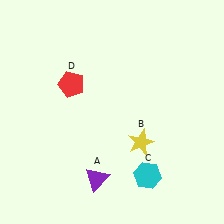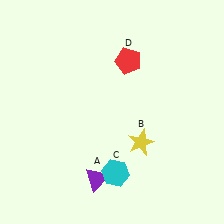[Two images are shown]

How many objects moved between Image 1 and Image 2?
2 objects moved between the two images.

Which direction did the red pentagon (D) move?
The red pentagon (D) moved right.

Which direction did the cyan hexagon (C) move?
The cyan hexagon (C) moved left.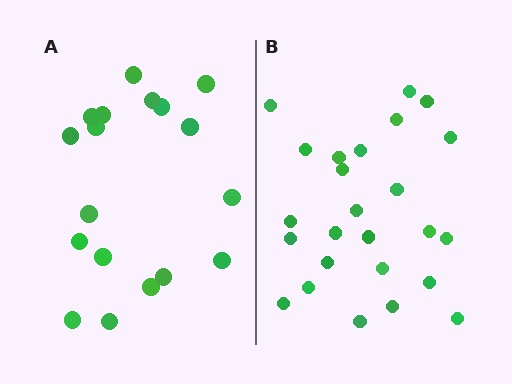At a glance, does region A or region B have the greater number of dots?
Region B (the right region) has more dots.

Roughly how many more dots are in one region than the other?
Region B has roughly 8 or so more dots than region A.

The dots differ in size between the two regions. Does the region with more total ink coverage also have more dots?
No. Region A has more total ink coverage because its dots are larger, but region B actually contains more individual dots. Total area can be misleading — the number of items is what matters here.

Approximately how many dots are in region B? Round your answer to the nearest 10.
About 20 dots. (The exact count is 25, which rounds to 20.)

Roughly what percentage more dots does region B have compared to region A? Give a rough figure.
About 40% more.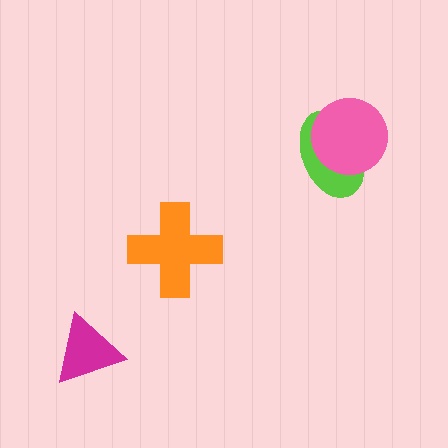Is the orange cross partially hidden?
No, no other shape covers it.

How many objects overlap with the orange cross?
0 objects overlap with the orange cross.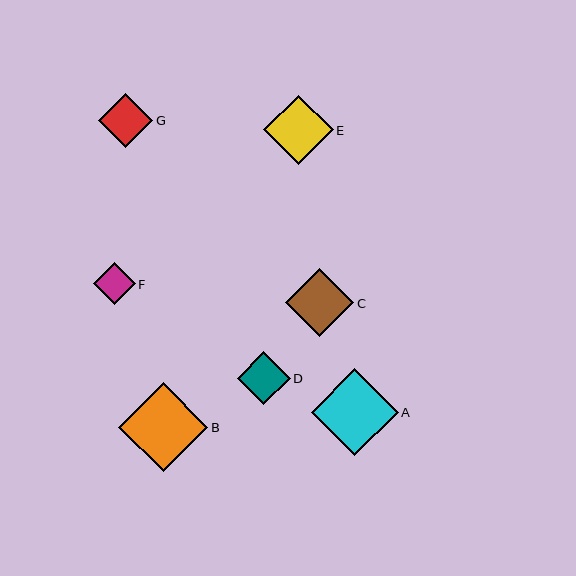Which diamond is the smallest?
Diamond F is the smallest with a size of approximately 42 pixels.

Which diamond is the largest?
Diamond B is the largest with a size of approximately 89 pixels.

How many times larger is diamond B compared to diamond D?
Diamond B is approximately 1.7 times the size of diamond D.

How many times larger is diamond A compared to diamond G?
Diamond A is approximately 1.6 times the size of diamond G.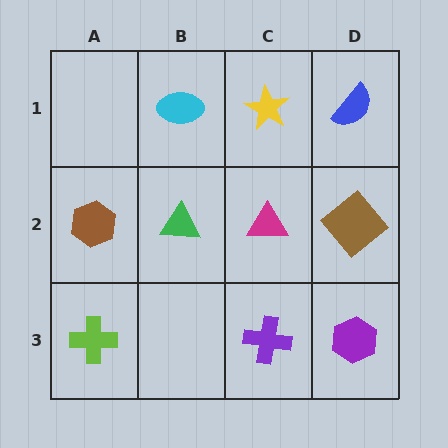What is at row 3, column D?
A purple hexagon.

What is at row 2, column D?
A brown diamond.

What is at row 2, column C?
A magenta triangle.